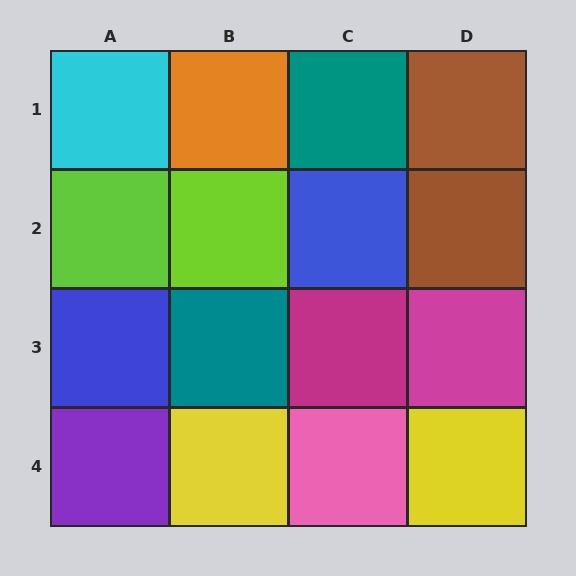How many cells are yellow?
2 cells are yellow.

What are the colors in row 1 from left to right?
Cyan, orange, teal, brown.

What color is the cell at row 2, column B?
Lime.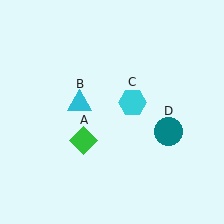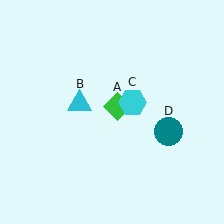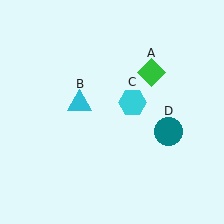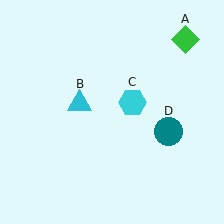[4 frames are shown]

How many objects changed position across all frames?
1 object changed position: green diamond (object A).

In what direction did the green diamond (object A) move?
The green diamond (object A) moved up and to the right.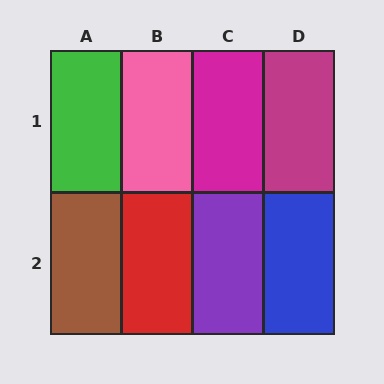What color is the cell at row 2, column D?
Blue.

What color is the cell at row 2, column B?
Red.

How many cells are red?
1 cell is red.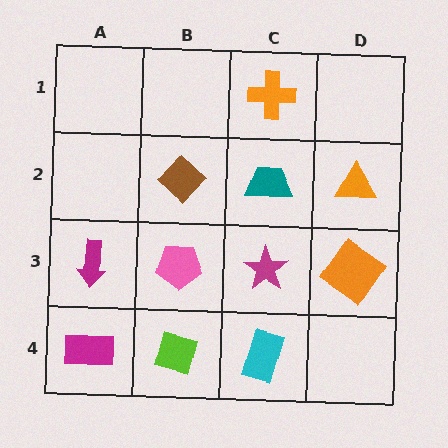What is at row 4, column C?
A cyan rectangle.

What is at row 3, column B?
A pink pentagon.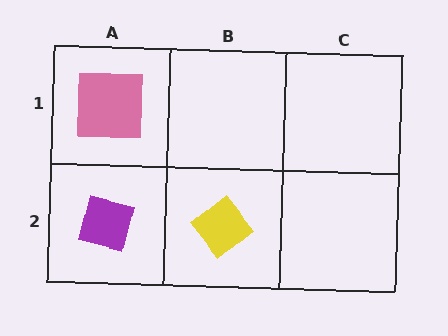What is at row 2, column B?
A yellow diamond.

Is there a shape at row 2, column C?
No, that cell is empty.